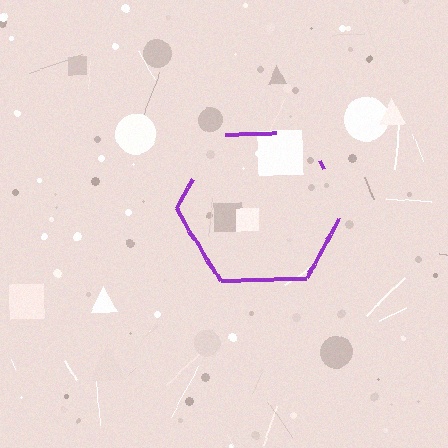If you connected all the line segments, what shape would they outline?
They would outline a hexagon.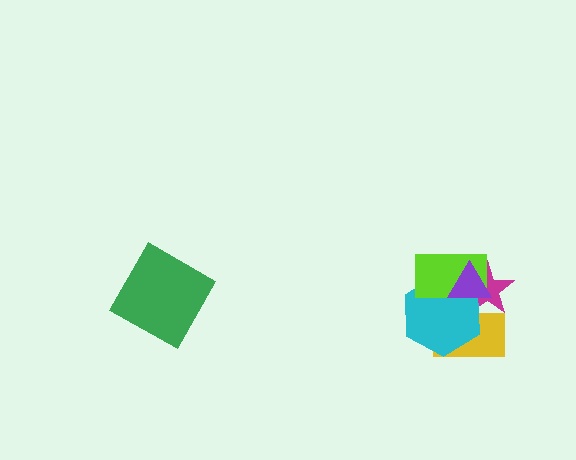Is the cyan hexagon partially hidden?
Yes, it is partially covered by another shape.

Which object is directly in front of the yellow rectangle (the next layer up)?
The magenta star is directly in front of the yellow rectangle.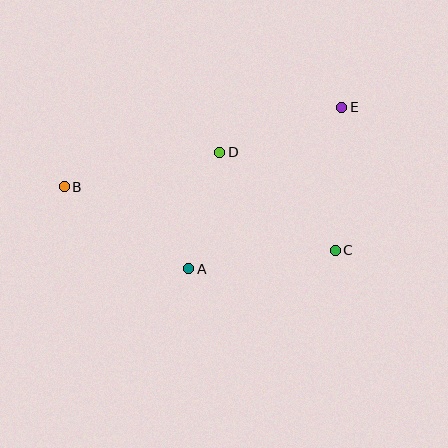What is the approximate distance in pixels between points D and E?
The distance between D and E is approximately 130 pixels.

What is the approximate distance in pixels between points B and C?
The distance between B and C is approximately 279 pixels.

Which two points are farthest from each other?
Points B and E are farthest from each other.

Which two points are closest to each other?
Points A and D are closest to each other.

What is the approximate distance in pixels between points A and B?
The distance between A and B is approximately 149 pixels.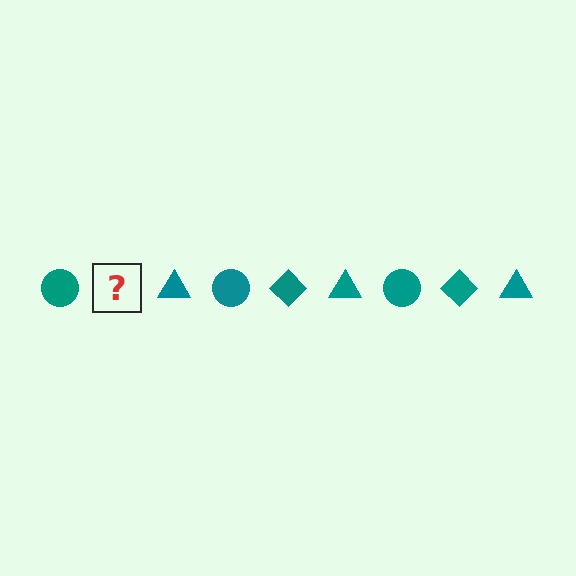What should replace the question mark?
The question mark should be replaced with a teal diamond.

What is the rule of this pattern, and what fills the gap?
The rule is that the pattern cycles through circle, diamond, triangle shapes in teal. The gap should be filled with a teal diamond.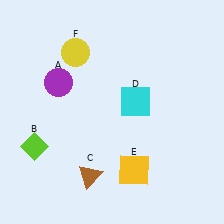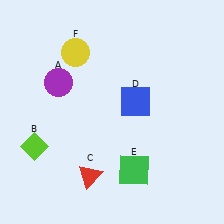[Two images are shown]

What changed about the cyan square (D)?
In Image 1, D is cyan. In Image 2, it changed to blue.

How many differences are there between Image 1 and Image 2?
There are 3 differences between the two images.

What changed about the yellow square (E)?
In Image 1, E is yellow. In Image 2, it changed to green.